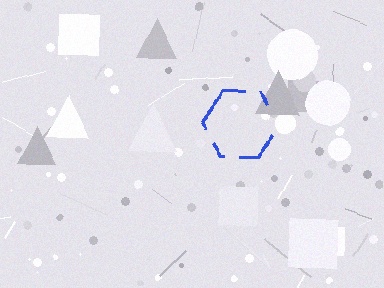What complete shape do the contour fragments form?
The contour fragments form a hexagon.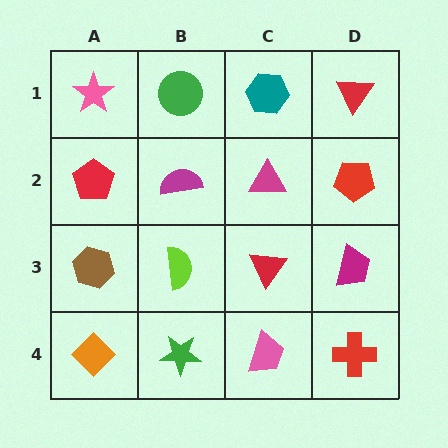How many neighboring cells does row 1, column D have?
2.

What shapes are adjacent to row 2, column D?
A red triangle (row 1, column D), a magenta trapezoid (row 3, column D), a magenta triangle (row 2, column C).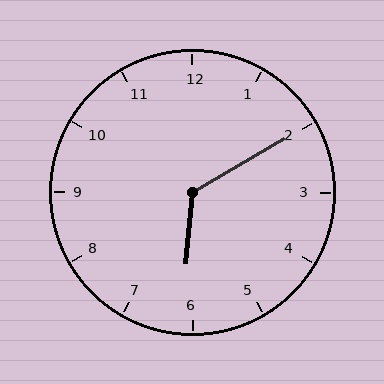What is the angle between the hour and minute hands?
Approximately 125 degrees.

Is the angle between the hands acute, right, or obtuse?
It is obtuse.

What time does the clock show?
6:10.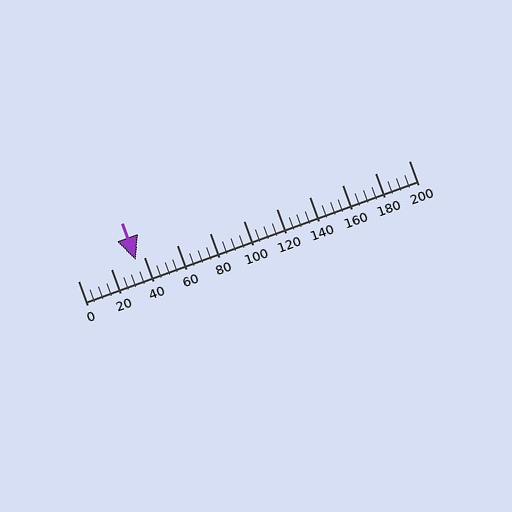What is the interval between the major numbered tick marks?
The major tick marks are spaced 20 units apart.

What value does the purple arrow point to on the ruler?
The purple arrow points to approximately 35.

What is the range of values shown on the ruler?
The ruler shows values from 0 to 200.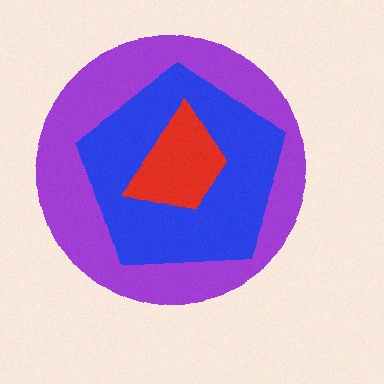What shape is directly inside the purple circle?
The blue pentagon.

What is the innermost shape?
The red trapezoid.